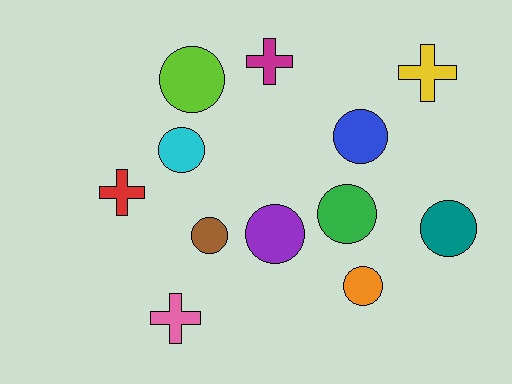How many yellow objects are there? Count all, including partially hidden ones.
There is 1 yellow object.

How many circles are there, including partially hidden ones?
There are 8 circles.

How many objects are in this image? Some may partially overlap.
There are 12 objects.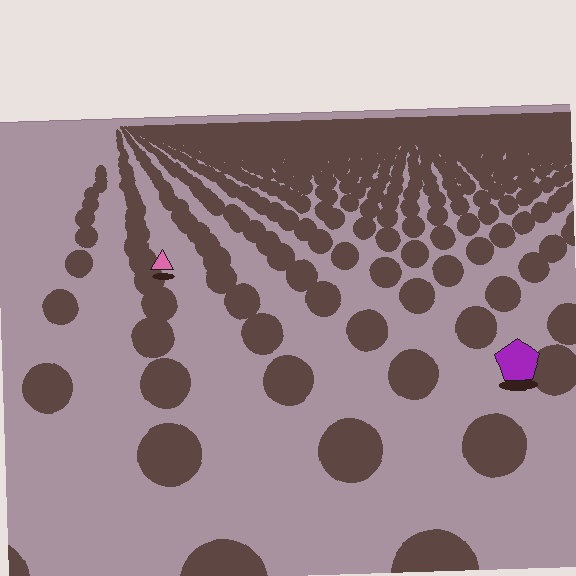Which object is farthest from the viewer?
The pink triangle is farthest from the viewer. It appears smaller and the ground texture around it is denser.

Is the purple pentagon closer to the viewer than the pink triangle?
Yes. The purple pentagon is closer — you can tell from the texture gradient: the ground texture is coarser near it.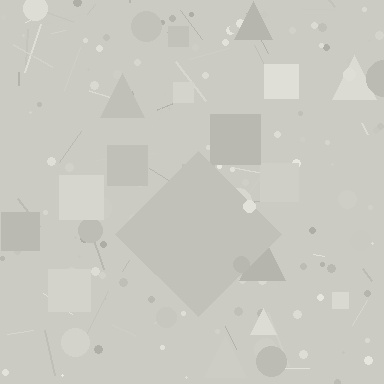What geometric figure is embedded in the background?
A diamond is embedded in the background.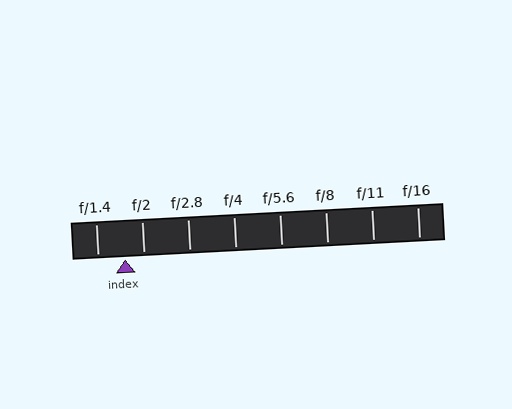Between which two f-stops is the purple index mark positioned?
The index mark is between f/1.4 and f/2.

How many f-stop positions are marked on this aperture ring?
There are 8 f-stop positions marked.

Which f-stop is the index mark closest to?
The index mark is closest to f/2.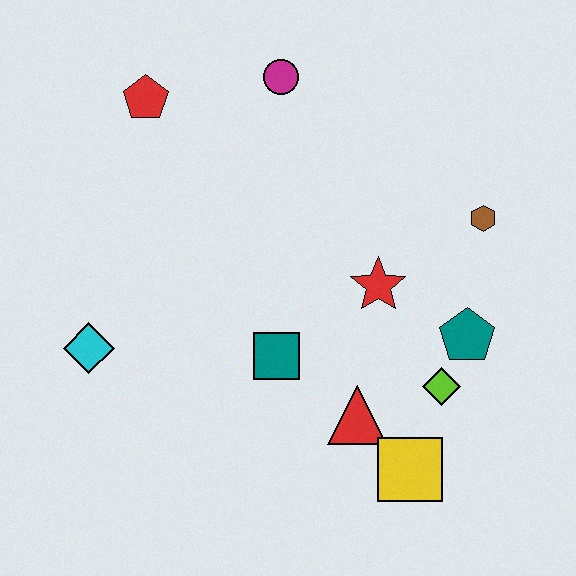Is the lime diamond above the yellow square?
Yes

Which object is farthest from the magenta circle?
The yellow square is farthest from the magenta circle.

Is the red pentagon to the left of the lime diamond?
Yes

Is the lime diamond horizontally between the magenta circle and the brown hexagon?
Yes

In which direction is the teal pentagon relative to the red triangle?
The teal pentagon is to the right of the red triangle.